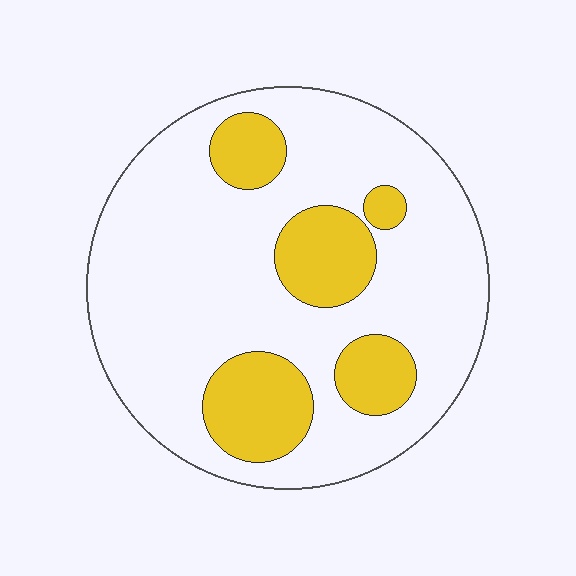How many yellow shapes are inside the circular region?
5.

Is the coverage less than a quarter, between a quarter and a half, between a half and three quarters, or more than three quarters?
Less than a quarter.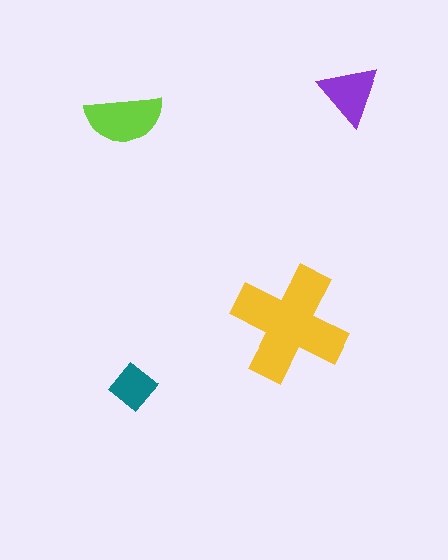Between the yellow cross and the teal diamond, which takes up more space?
The yellow cross.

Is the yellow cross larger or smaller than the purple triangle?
Larger.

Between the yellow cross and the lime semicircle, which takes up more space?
The yellow cross.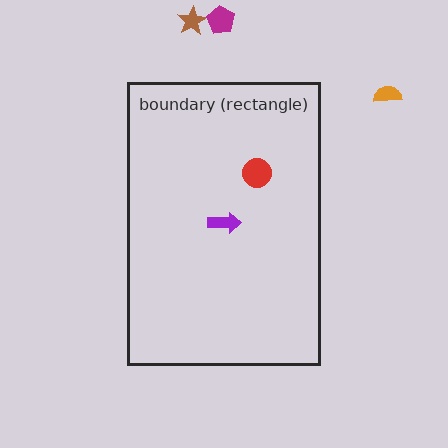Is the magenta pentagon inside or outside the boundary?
Outside.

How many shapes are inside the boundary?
2 inside, 3 outside.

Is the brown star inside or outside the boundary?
Outside.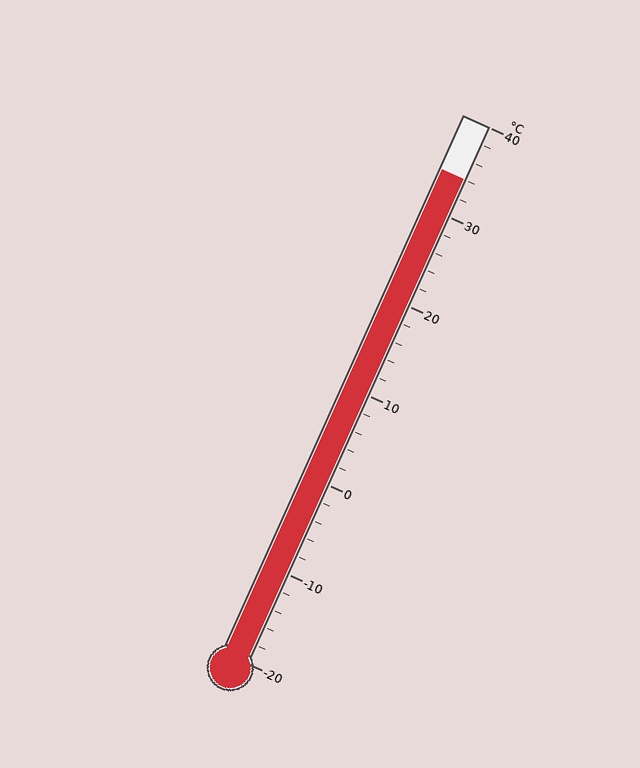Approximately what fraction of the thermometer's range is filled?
The thermometer is filled to approximately 90% of its range.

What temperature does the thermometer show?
The thermometer shows approximately 34°C.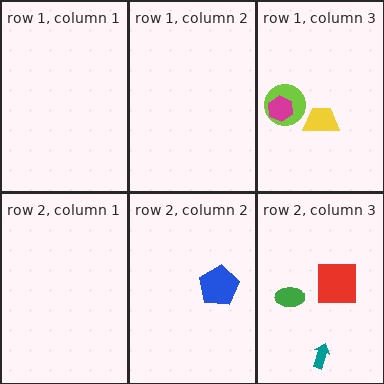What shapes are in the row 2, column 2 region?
The blue pentagon.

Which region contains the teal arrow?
The row 2, column 3 region.